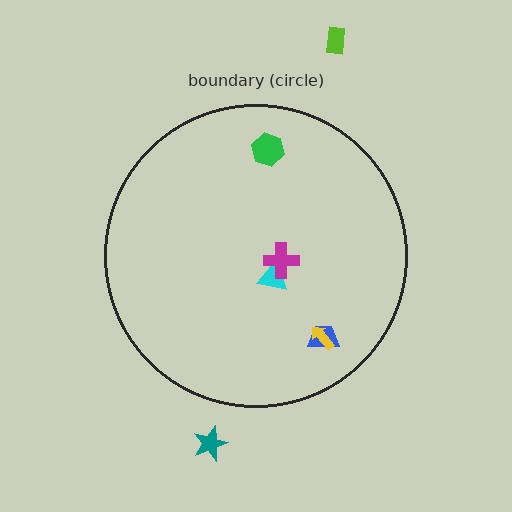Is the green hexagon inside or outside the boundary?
Inside.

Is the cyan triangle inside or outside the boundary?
Inside.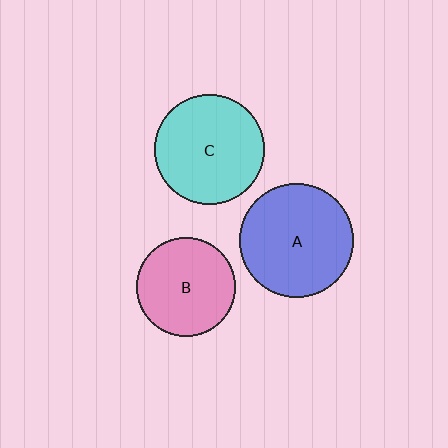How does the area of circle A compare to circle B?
Approximately 1.3 times.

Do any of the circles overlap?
No, none of the circles overlap.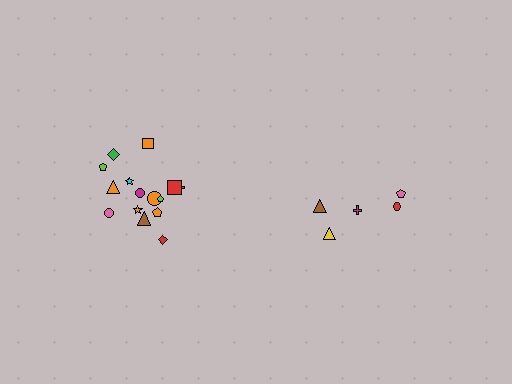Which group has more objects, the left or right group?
The left group.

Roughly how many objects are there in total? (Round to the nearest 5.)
Roughly 20 objects in total.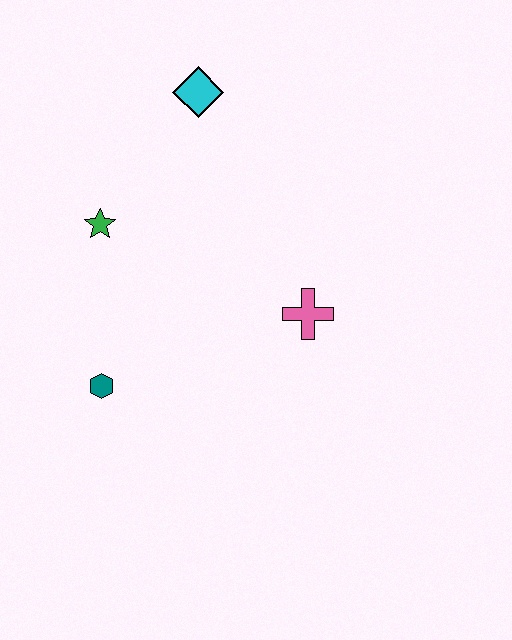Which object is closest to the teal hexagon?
The green star is closest to the teal hexagon.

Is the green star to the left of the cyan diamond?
Yes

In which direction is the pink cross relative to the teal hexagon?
The pink cross is to the right of the teal hexagon.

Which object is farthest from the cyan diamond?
The teal hexagon is farthest from the cyan diamond.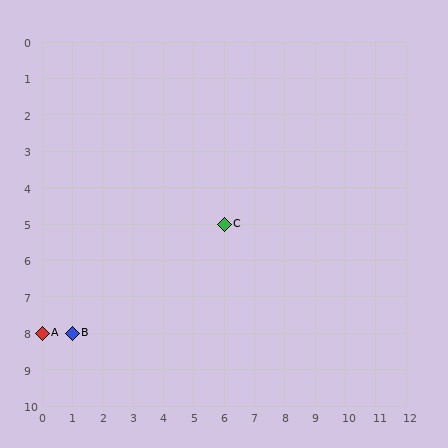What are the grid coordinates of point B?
Point B is at grid coordinates (1, 8).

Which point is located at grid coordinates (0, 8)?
Point A is at (0, 8).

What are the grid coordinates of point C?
Point C is at grid coordinates (6, 5).